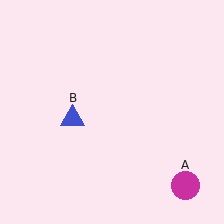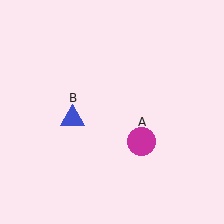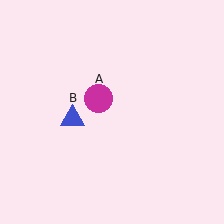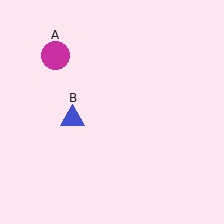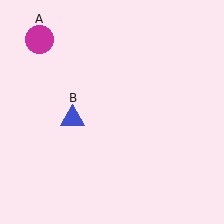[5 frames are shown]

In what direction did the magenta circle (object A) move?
The magenta circle (object A) moved up and to the left.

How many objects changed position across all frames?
1 object changed position: magenta circle (object A).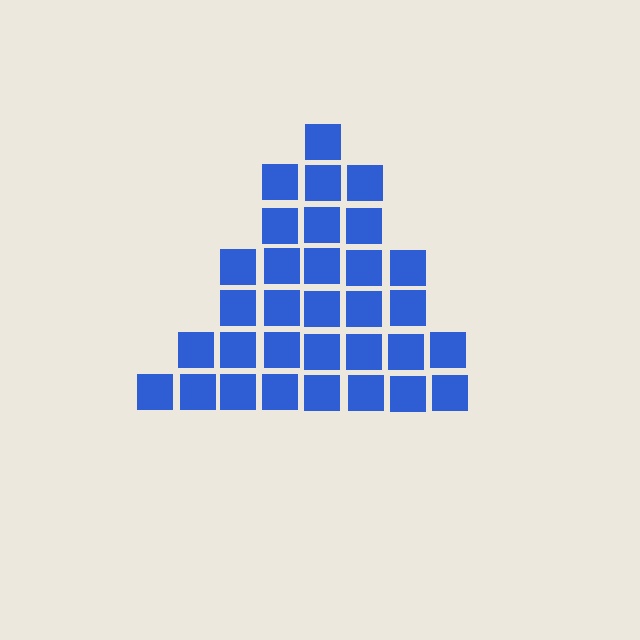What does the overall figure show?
The overall figure shows a triangle.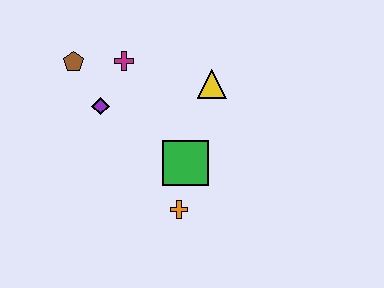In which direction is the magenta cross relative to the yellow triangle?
The magenta cross is to the left of the yellow triangle.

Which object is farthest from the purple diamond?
The orange cross is farthest from the purple diamond.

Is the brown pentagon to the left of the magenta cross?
Yes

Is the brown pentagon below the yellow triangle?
No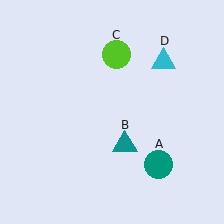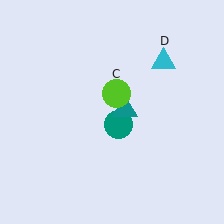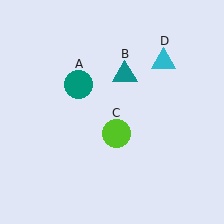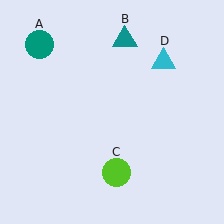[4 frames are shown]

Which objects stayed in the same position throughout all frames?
Cyan triangle (object D) remained stationary.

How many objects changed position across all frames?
3 objects changed position: teal circle (object A), teal triangle (object B), lime circle (object C).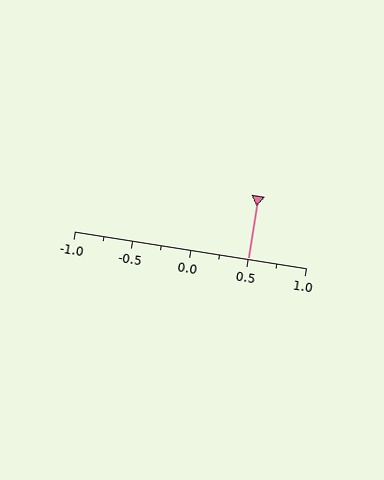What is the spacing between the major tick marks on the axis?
The major ticks are spaced 0.5 apart.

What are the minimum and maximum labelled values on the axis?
The axis runs from -1.0 to 1.0.